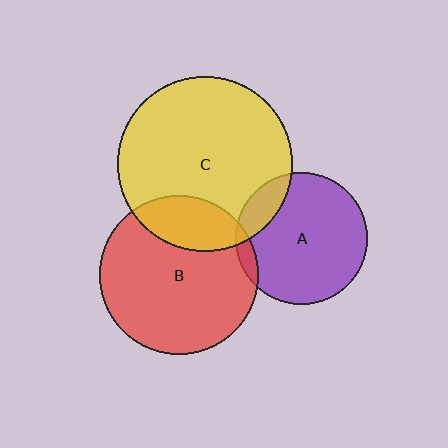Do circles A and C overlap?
Yes.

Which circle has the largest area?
Circle C (yellow).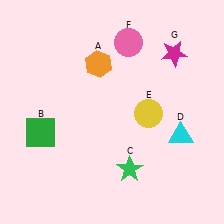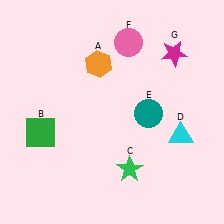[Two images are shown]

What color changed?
The circle (E) changed from yellow in Image 1 to teal in Image 2.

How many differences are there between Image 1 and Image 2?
There is 1 difference between the two images.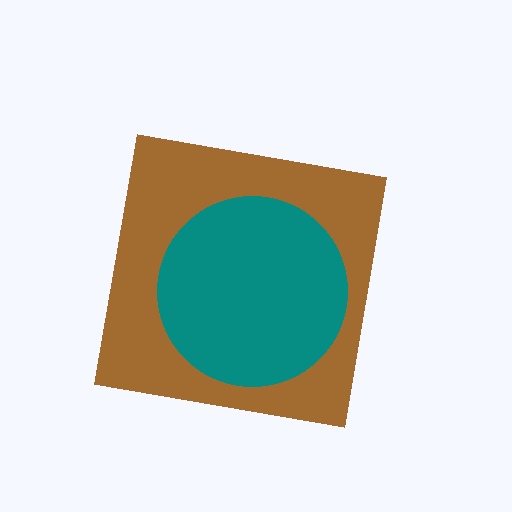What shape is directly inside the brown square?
The teal circle.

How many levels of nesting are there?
2.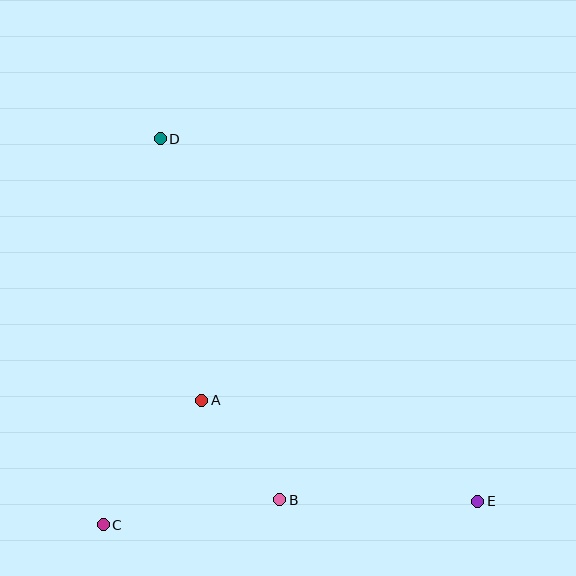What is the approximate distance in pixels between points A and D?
The distance between A and D is approximately 265 pixels.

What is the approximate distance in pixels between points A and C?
The distance between A and C is approximately 159 pixels.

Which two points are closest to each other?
Points A and B are closest to each other.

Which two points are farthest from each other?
Points D and E are farthest from each other.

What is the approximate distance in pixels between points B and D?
The distance between B and D is approximately 380 pixels.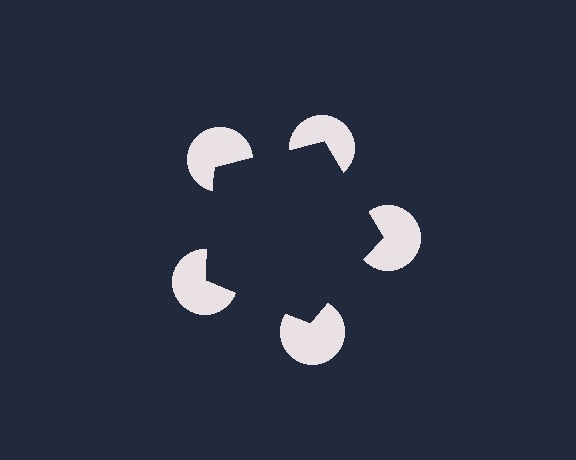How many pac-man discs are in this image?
There are 5 — one at each vertex of the illusory pentagon.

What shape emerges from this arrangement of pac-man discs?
An illusory pentagon — its edges are inferred from the aligned wedge cuts in the pac-man discs, not physically drawn.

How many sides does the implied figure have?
5 sides.